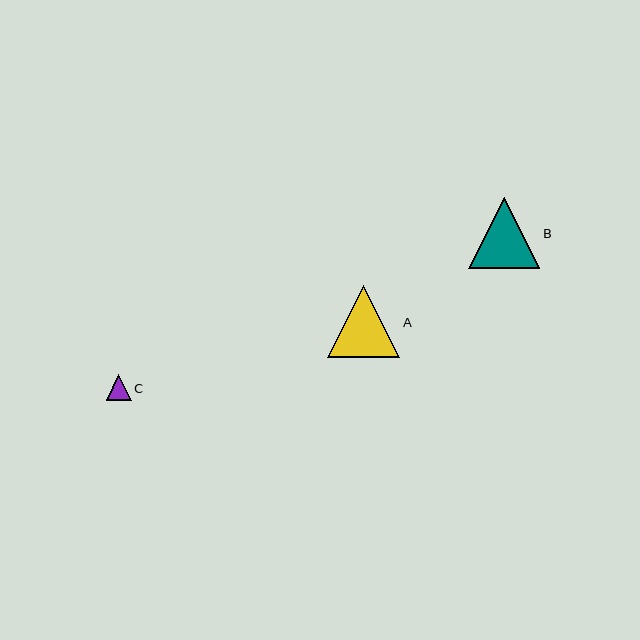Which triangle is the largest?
Triangle A is the largest with a size of approximately 72 pixels.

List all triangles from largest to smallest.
From largest to smallest: A, B, C.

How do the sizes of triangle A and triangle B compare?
Triangle A and triangle B are approximately the same size.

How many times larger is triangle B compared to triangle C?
Triangle B is approximately 2.8 times the size of triangle C.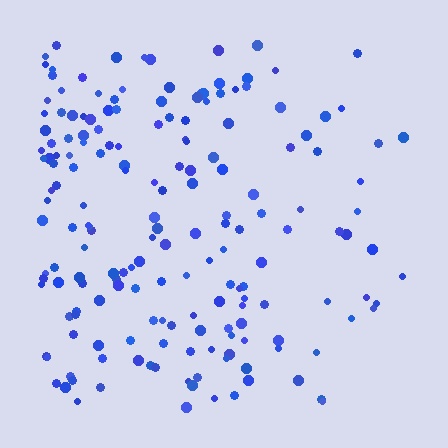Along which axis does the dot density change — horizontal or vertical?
Horizontal.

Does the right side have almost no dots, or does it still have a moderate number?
Still a moderate number, just noticeably fewer than the left.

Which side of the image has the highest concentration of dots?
The left.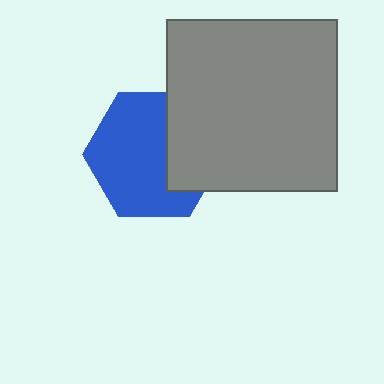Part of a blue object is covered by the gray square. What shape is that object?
It is a hexagon.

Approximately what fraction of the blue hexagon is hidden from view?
Roughly 33% of the blue hexagon is hidden behind the gray square.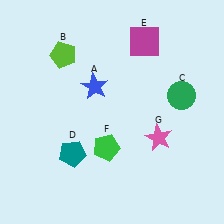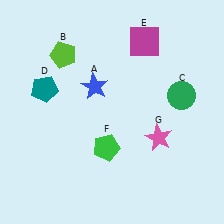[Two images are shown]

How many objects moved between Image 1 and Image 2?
1 object moved between the two images.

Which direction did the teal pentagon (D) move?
The teal pentagon (D) moved up.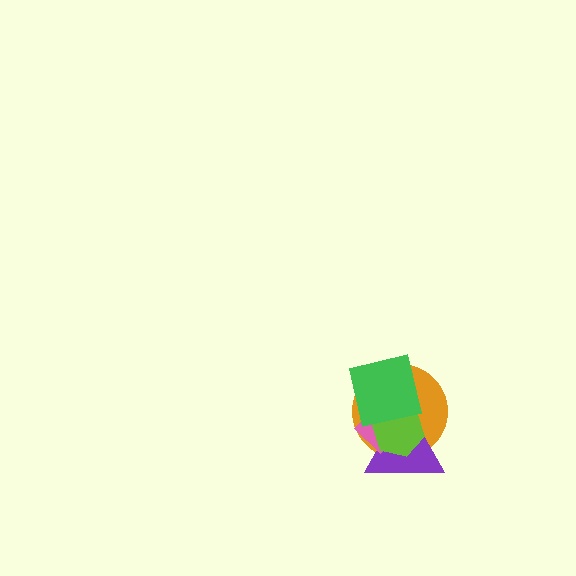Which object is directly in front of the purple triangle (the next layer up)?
The pink diamond is directly in front of the purple triangle.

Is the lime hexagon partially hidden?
Yes, it is partially covered by another shape.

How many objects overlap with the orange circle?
4 objects overlap with the orange circle.